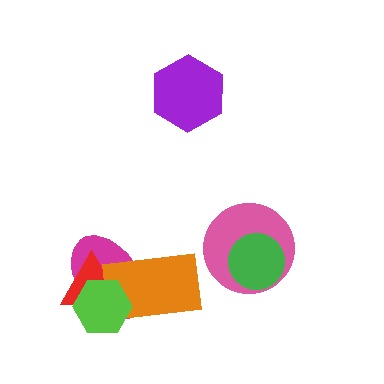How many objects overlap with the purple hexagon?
0 objects overlap with the purple hexagon.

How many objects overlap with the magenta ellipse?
3 objects overlap with the magenta ellipse.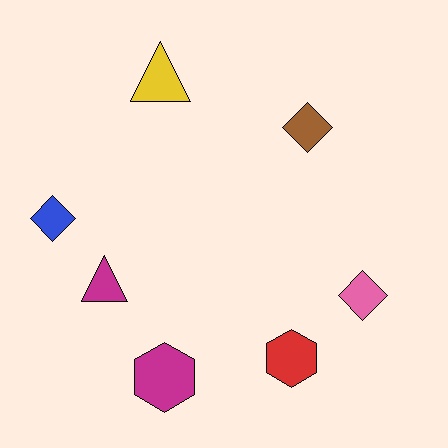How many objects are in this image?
There are 7 objects.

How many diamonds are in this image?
There are 3 diamonds.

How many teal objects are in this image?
There are no teal objects.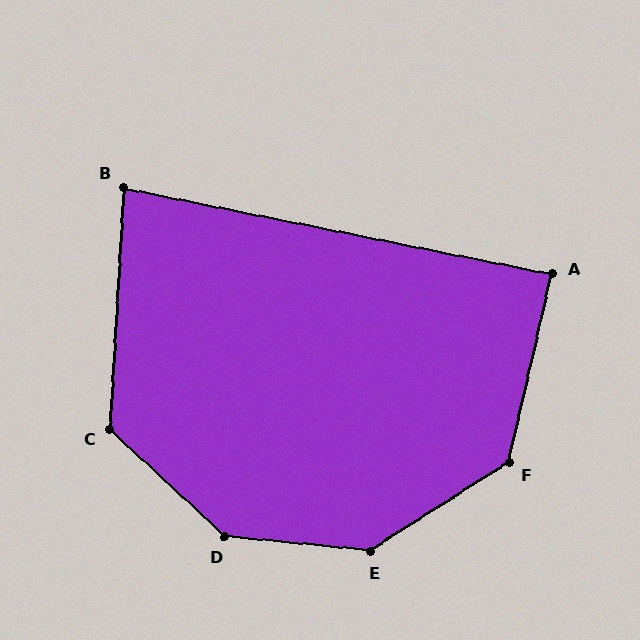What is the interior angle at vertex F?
Approximately 136 degrees (obtuse).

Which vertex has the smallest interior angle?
B, at approximately 82 degrees.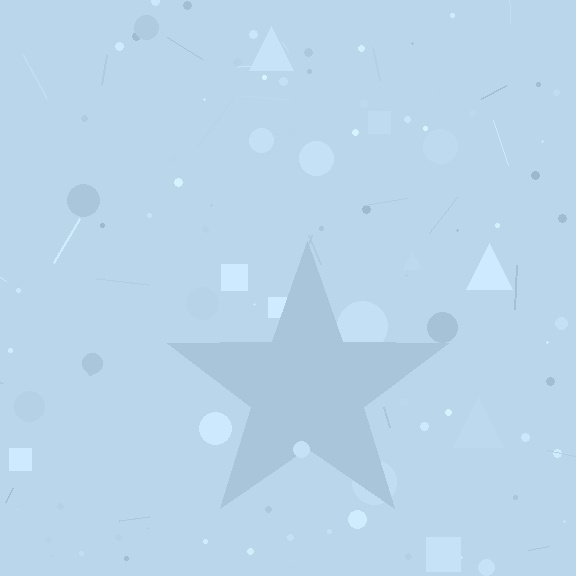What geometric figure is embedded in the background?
A star is embedded in the background.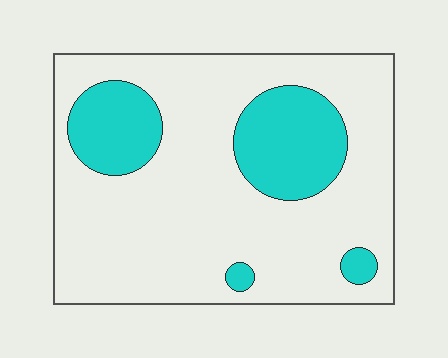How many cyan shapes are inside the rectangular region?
4.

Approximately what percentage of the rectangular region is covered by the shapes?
Approximately 25%.